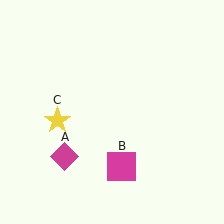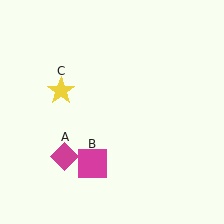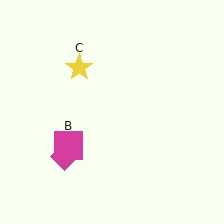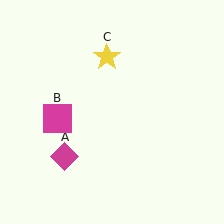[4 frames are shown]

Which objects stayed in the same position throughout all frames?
Magenta diamond (object A) remained stationary.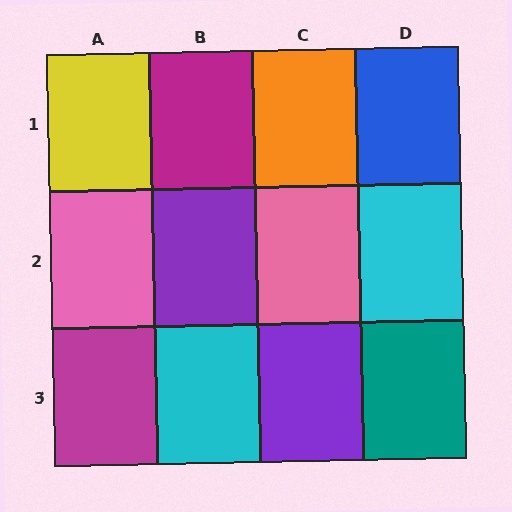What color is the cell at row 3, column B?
Cyan.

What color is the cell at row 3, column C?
Purple.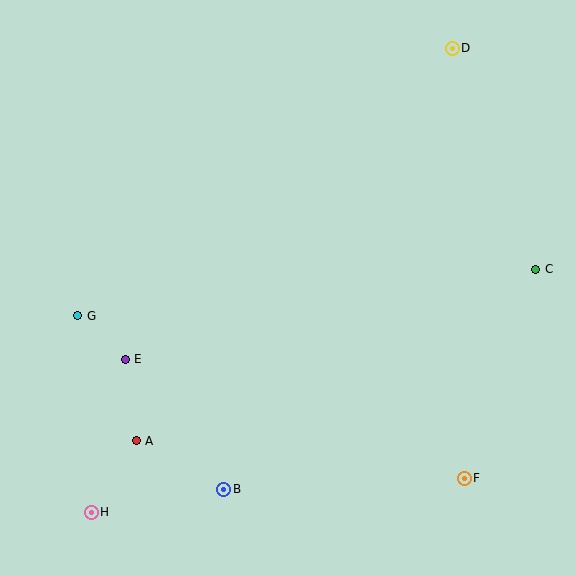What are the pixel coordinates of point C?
Point C is at (536, 269).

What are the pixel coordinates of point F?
Point F is at (464, 478).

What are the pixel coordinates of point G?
Point G is at (78, 316).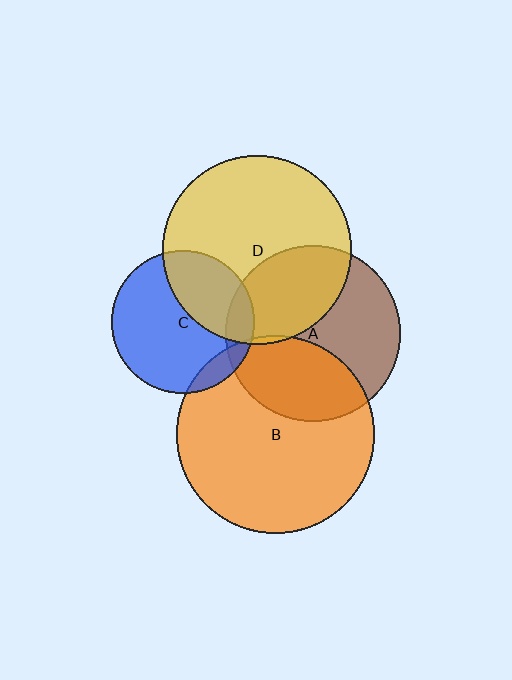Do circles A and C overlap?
Yes.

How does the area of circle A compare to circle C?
Approximately 1.5 times.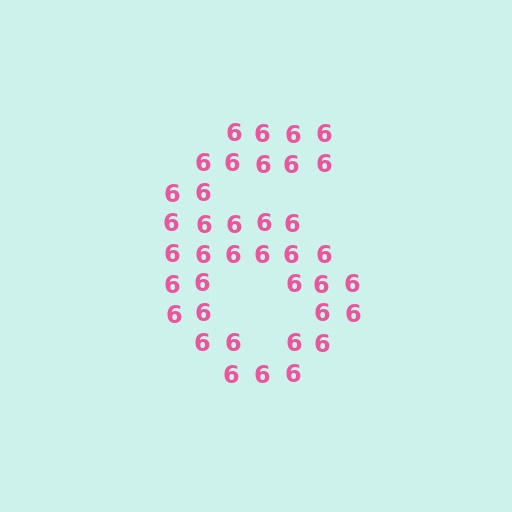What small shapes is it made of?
It is made of small digit 6's.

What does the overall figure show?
The overall figure shows the digit 6.